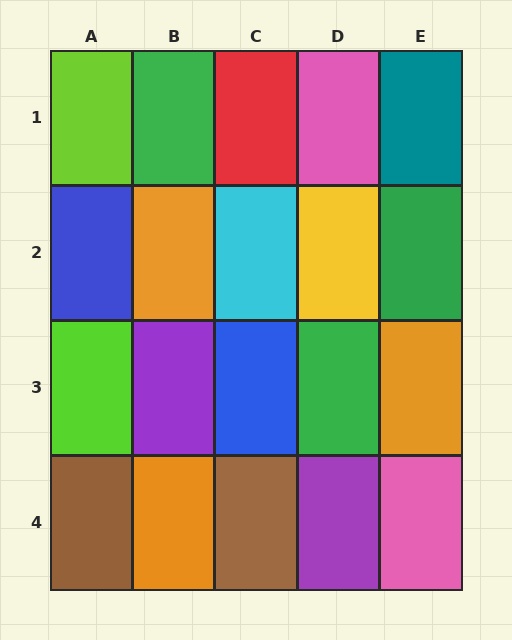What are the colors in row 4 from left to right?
Brown, orange, brown, purple, pink.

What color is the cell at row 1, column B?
Green.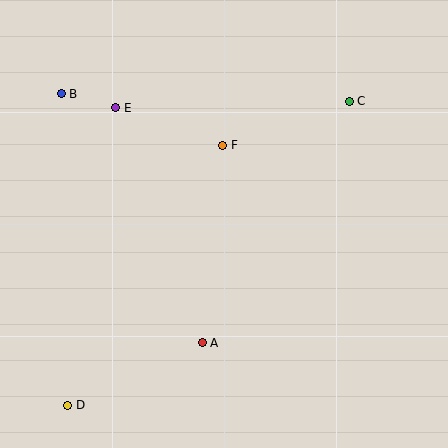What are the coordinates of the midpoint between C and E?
The midpoint between C and E is at (232, 105).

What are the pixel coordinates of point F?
Point F is at (223, 145).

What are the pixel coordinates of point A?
Point A is at (202, 343).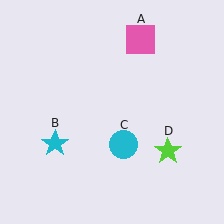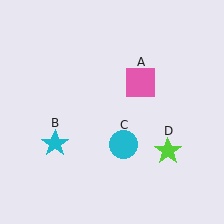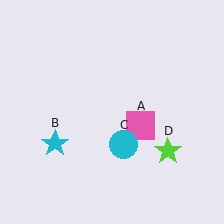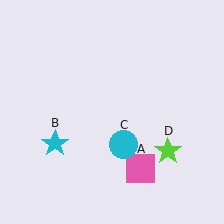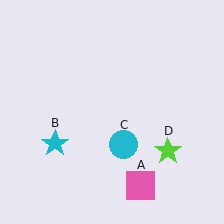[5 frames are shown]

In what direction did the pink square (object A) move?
The pink square (object A) moved down.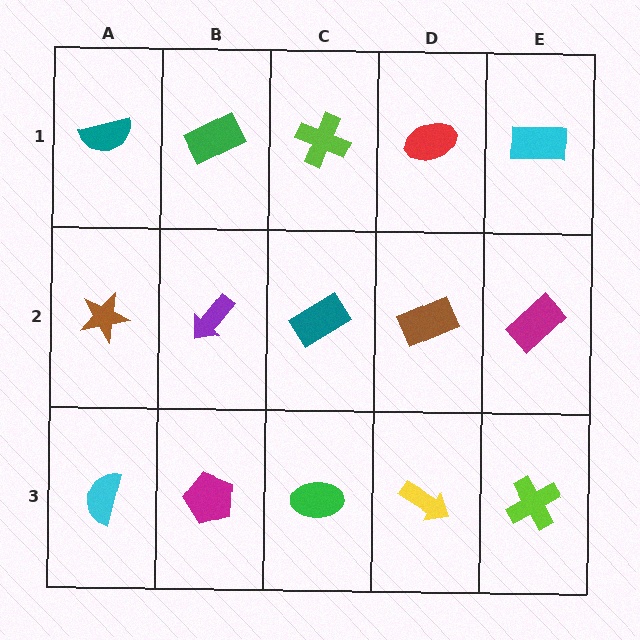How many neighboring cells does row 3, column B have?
3.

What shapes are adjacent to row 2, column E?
A cyan rectangle (row 1, column E), a lime cross (row 3, column E), a brown rectangle (row 2, column D).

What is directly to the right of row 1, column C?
A red ellipse.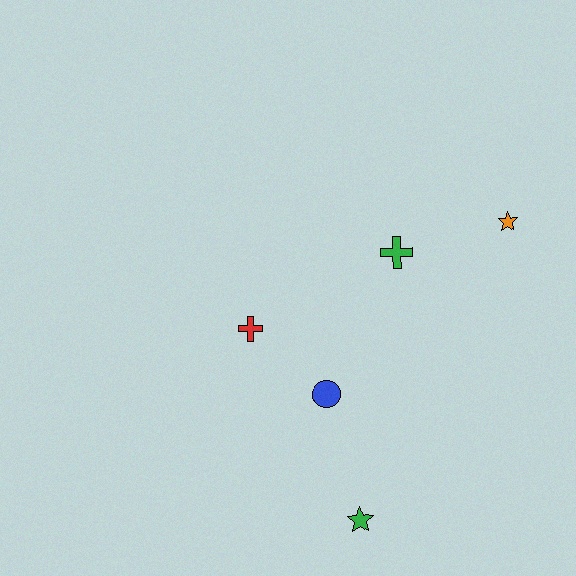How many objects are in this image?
There are 5 objects.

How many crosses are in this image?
There are 2 crosses.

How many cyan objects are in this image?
There are no cyan objects.